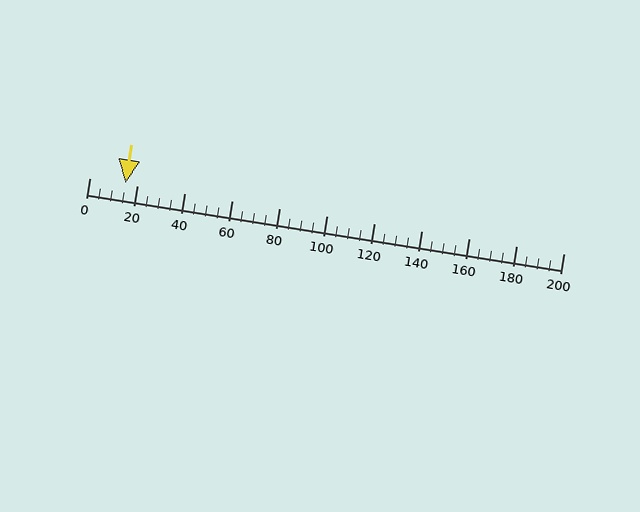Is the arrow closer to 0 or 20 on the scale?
The arrow is closer to 20.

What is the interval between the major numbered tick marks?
The major tick marks are spaced 20 units apart.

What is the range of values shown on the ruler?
The ruler shows values from 0 to 200.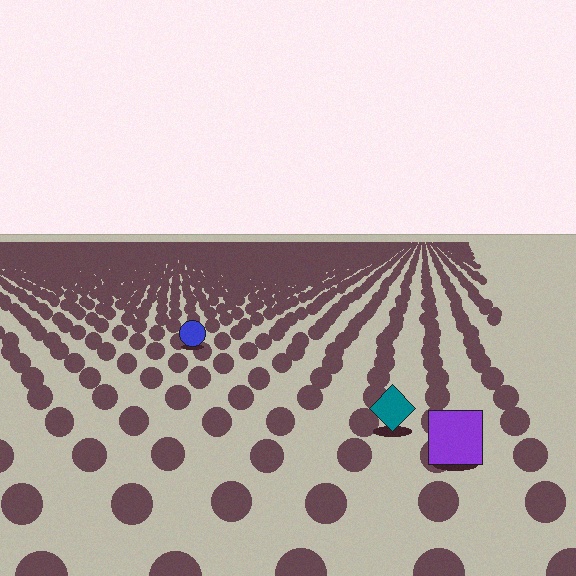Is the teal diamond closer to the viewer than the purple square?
No. The purple square is closer — you can tell from the texture gradient: the ground texture is coarser near it.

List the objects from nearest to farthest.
From nearest to farthest: the purple square, the teal diamond, the blue circle.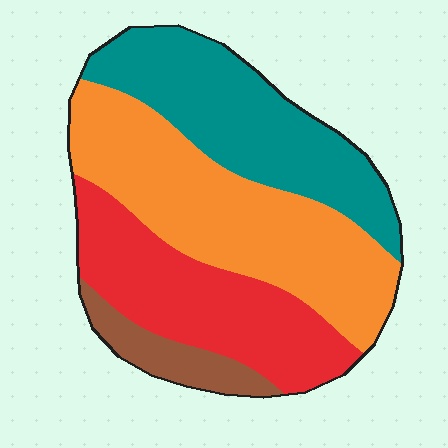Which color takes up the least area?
Brown, at roughly 10%.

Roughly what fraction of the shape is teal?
Teal takes up between a sixth and a third of the shape.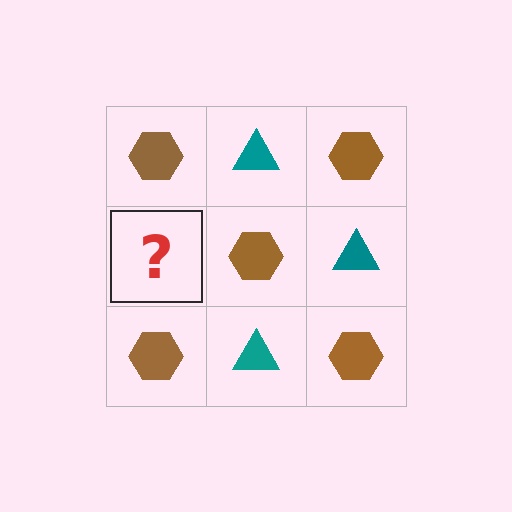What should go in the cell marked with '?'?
The missing cell should contain a teal triangle.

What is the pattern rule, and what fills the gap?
The rule is that it alternates brown hexagon and teal triangle in a checkerboard pattern. The gap should be filled with a teal triangle.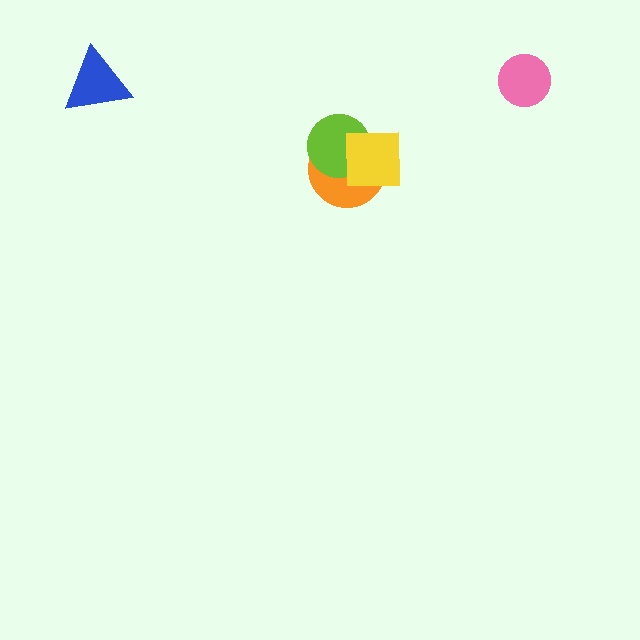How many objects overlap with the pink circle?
0 objects overlap with the pink circle.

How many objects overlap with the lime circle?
2 objects overlap with the lime circle.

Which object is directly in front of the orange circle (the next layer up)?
The lime circle is directly in front of the orange circle.